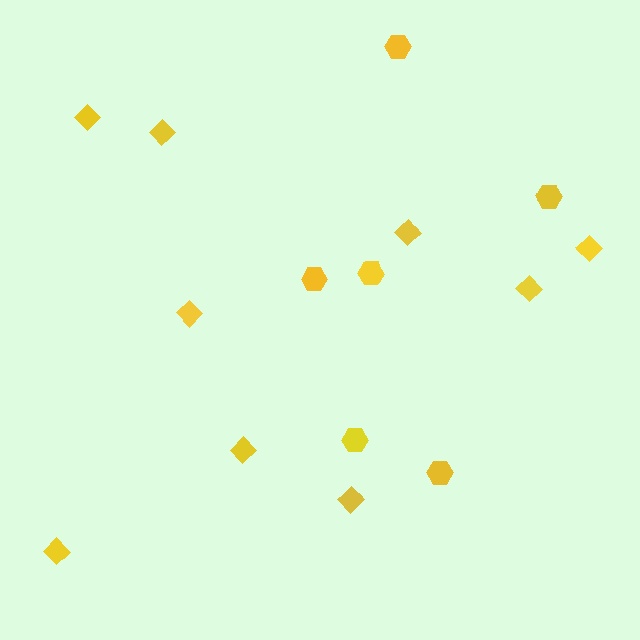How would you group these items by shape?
There are 2 groups: one group of hexagons (6) and one group of diamonds (9).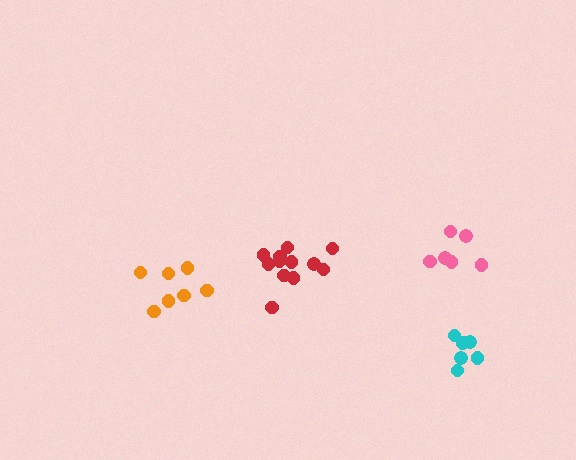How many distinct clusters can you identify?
There are 4 distinct clusters.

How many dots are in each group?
Group 1: 6 dots, Group 2: 12 dots, Group 3: 7 dots, Group 4: 7 dots (32 total).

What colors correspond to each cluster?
The clusters are colored: pink, red, cyan, orange.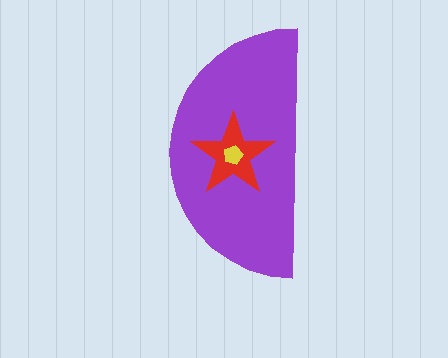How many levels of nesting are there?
3.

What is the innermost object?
The yellow pentagon.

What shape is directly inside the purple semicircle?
The red star.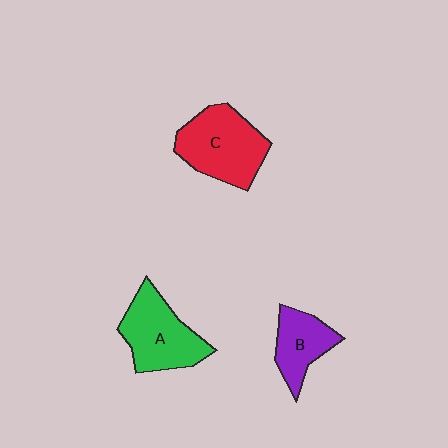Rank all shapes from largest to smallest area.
From largest to smallest: C (red), A (green), B (purple).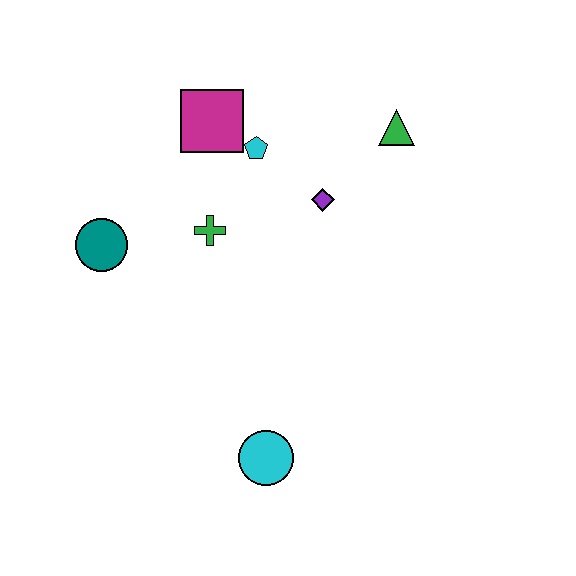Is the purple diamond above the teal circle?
Yes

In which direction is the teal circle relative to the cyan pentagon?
The teal circle is to the left of the cyan pentagon.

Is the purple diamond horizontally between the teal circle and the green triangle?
Yes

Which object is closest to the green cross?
The cyan pentagon is closest to the green cross.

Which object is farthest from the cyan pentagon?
The cyan circle is farthest from the cyan pentagon.